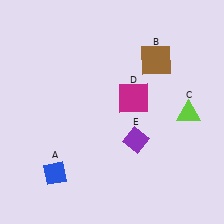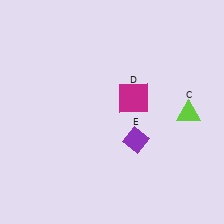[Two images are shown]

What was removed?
The blue diamond (A), the brown square (B) were removed in Image 2.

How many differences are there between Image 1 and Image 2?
There are 2 differences between the two images.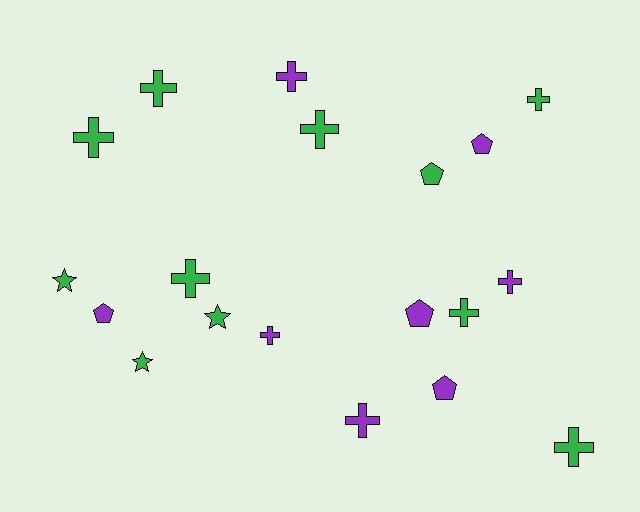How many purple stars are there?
There are no purple stars.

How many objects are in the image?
There are 19 objects.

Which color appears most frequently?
Green, with 11 objects.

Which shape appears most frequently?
Cross, with 11 objects.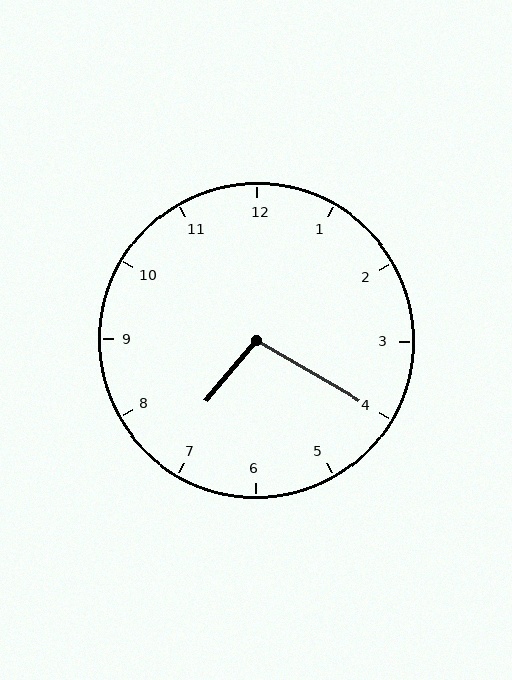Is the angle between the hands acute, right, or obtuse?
It is obtuse.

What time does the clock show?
7:20.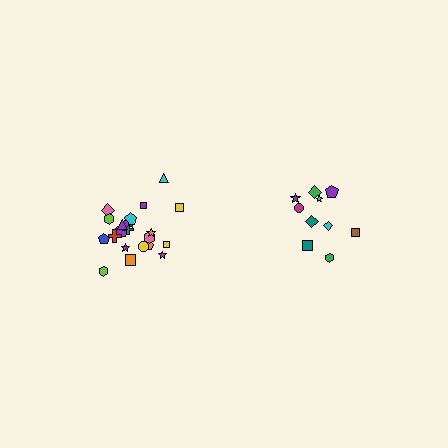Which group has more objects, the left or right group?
The left group.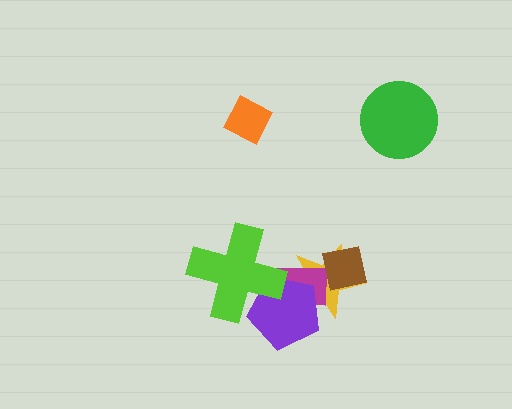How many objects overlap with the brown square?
1 object overlaps with the brown square.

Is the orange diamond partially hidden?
No, no other shape covers it.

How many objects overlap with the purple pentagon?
3 objects overlap with the purple pentagon.